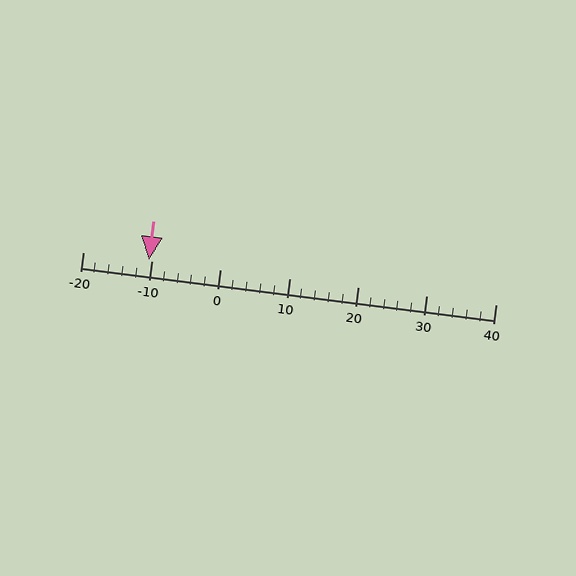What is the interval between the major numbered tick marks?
The major tick marks are spaced 10 units apart.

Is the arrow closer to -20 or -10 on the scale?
The arrow is closer to -10.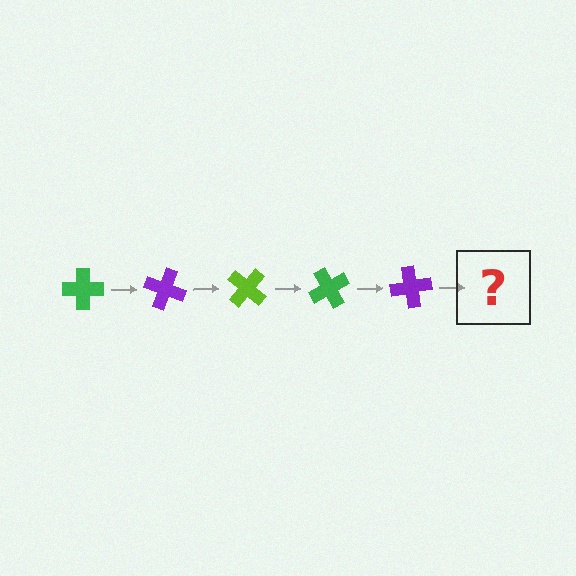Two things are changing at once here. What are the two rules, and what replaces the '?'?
The two rules are that it rotates 20 degrees each step and the color cycles through green, purple, and lime. The '?' should be a lime cross, rotated 100 degrees from the start.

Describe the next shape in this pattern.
It should be a lime cross, rotated 100 degrees from the start.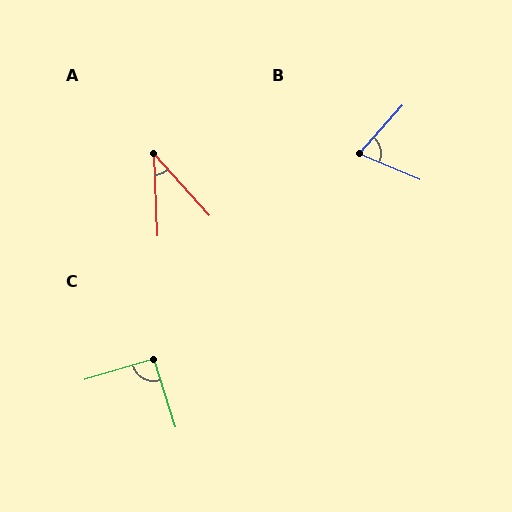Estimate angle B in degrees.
Approximately 71 degrees.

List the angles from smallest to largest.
A (40°), B (71°), C (91°).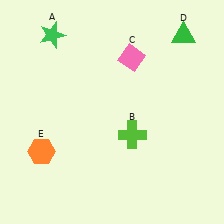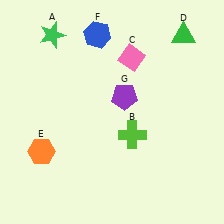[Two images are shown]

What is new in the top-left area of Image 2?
A blue hexagon (F) was added in the top-left area of Image 2.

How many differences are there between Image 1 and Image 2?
There are 2 differences between the two images.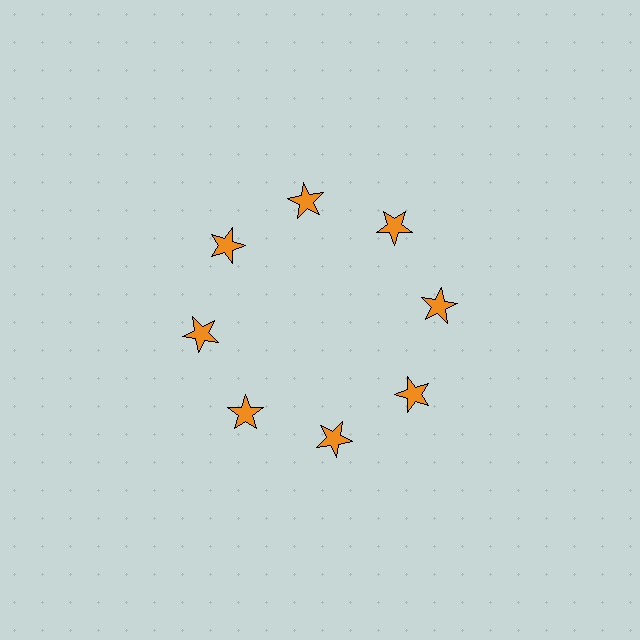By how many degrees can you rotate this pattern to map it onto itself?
The pattern maps onto itself every 45 degrees of rotation.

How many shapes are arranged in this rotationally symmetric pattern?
There are 8 shapes, arranged in 8 groups of 1.